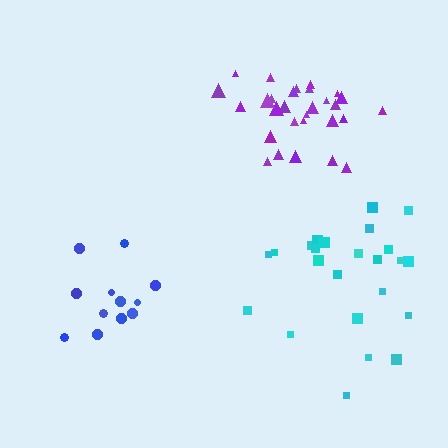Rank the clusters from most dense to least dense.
purple, blue, cyan.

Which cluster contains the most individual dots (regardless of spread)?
Purple (30).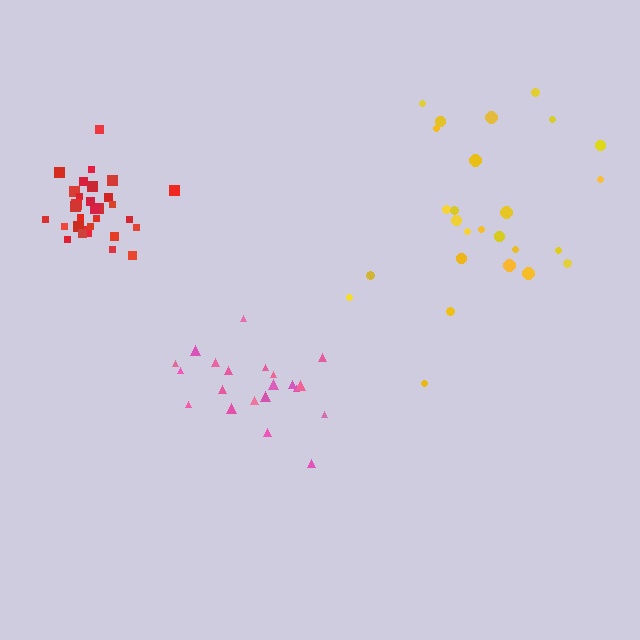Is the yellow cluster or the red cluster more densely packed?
Red.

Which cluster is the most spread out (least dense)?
Yellow.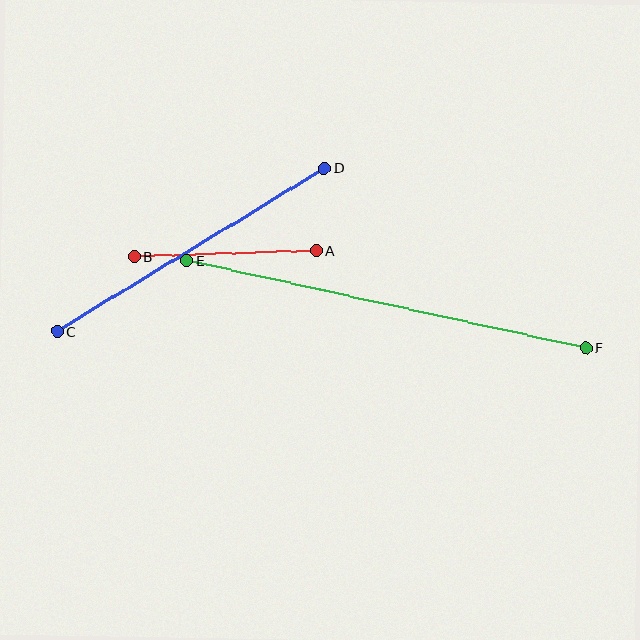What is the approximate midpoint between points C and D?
The midpoint is at approximately (191, 250) pixels.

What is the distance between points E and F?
The distance is approximately 409 pixels.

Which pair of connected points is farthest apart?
Points E and F are farthest apart.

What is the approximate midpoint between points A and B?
The midpoint is at approximately (226, 254) pixels.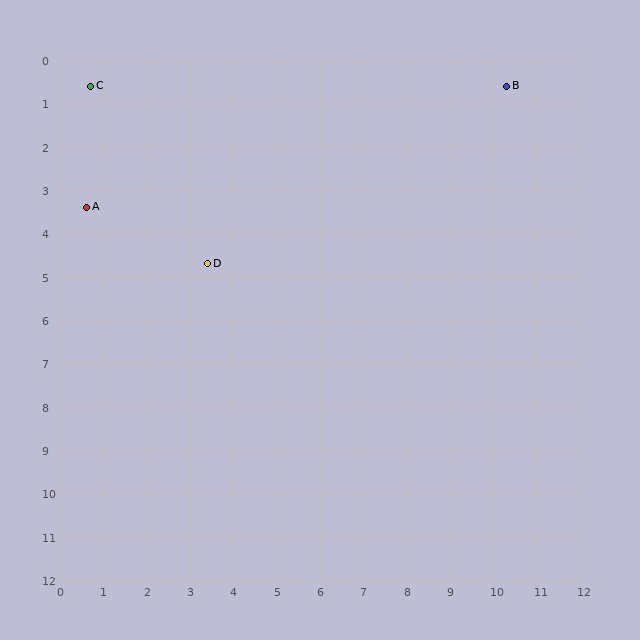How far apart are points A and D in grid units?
Points A and D are about 3.1 grid units apart.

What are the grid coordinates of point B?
Point B is at approximately (10.3, 0.6).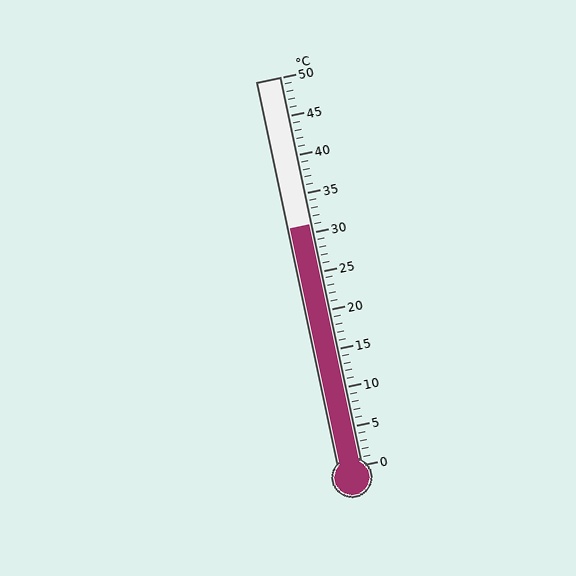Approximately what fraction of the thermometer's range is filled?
The thermometer is filled to approximately 60% of its range.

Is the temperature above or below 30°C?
The temperature is above 30°C.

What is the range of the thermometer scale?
The thermometer scale ranges from 0°C to 50°C.